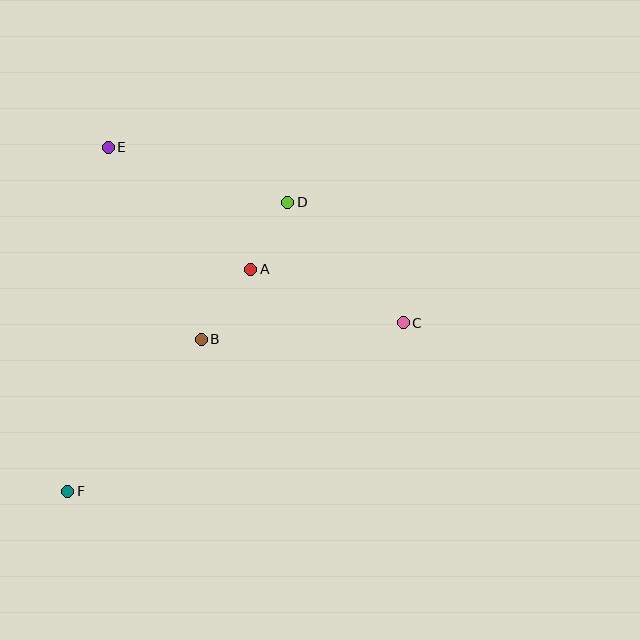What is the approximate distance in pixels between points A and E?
The distance between A and E is approximately 188 pixels.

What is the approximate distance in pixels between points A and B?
The distance between A and B is approximately 86 pixels.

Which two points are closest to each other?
Points A and D are closest to each other.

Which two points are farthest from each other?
Points C and F are farthest from each other.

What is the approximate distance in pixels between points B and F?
The distance between B and F is approximately 202 pixels.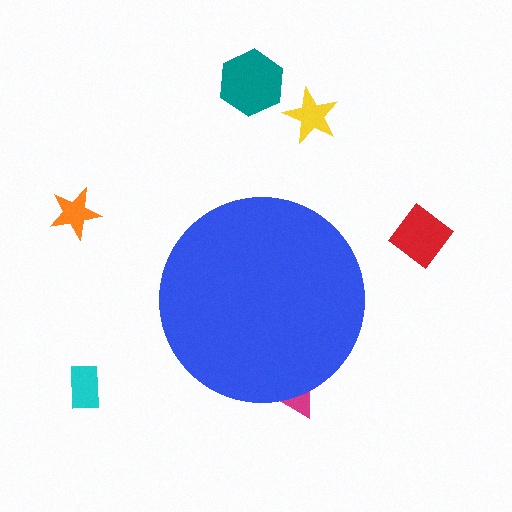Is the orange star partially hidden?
No, the orange star is fully visible.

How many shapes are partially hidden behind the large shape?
1 shape is partially hidden.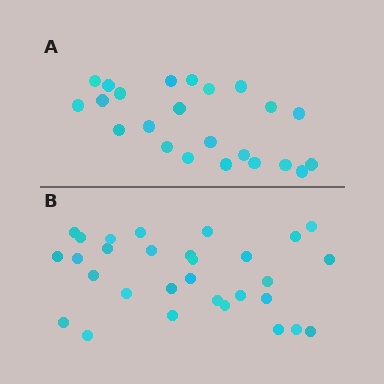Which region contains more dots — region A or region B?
Region B (the bottom region) has more dots.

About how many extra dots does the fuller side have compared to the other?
Region B has roughly 8 or so more dots than region A.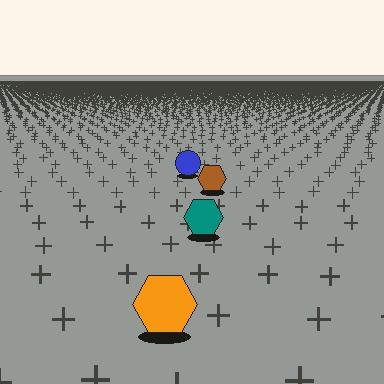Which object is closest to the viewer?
The orange hexagon is closest. The texture marks near it are larger and more spread out.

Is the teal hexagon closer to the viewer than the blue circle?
Yes. The teal hexagon is closer — you can tell from the texture gradient: the ground texture is coarser near it.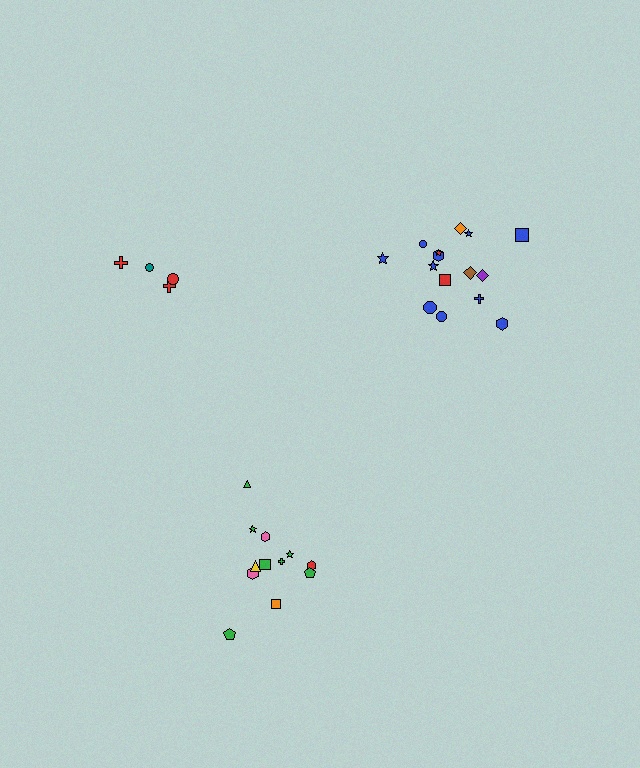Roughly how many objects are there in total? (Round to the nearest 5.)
Roughly 30 objects in total.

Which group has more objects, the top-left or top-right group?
The top-right group.